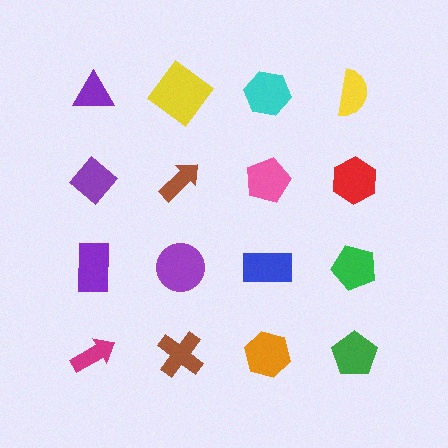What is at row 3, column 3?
A blue rectangle.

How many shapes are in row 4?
4 shapes.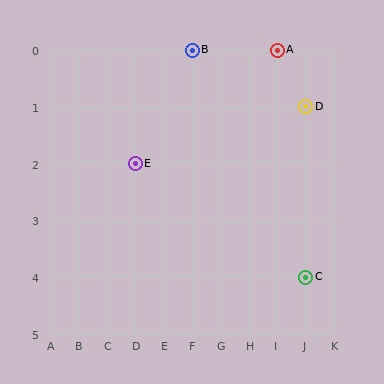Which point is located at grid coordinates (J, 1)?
Point D is at (J, 1).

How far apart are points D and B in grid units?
Points D and B are 4 columns and 1 row apart (about 4.1 grid units diagonally).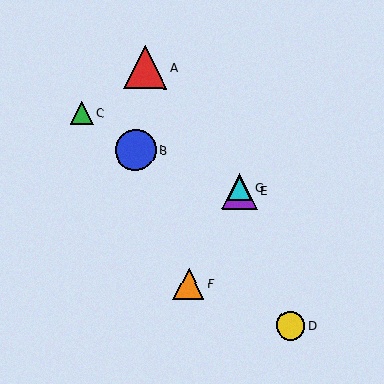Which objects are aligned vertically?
Objects E, G are aligned vertically.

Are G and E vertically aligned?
Yes, both are at x≈240.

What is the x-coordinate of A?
Object A is at x≈145.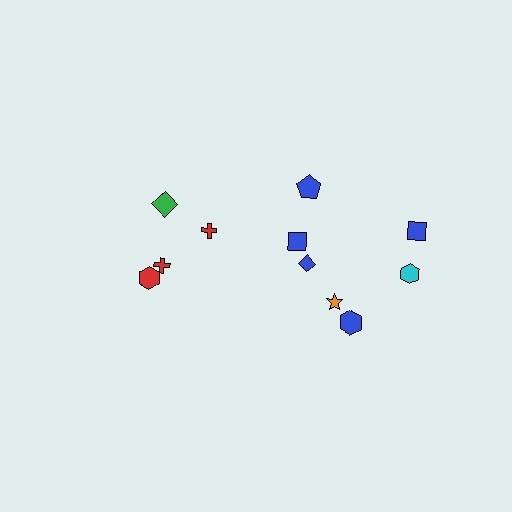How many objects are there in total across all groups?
There are 11 objects.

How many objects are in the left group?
There are 4 objects.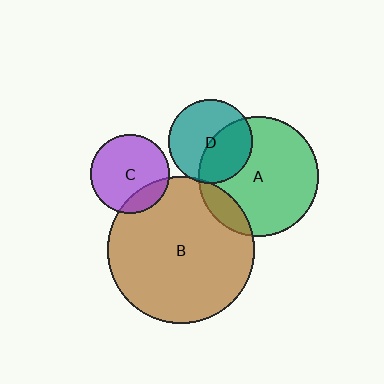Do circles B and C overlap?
Yes.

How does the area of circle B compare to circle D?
Approximately 3.1 times.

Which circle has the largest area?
Circle B (brown).